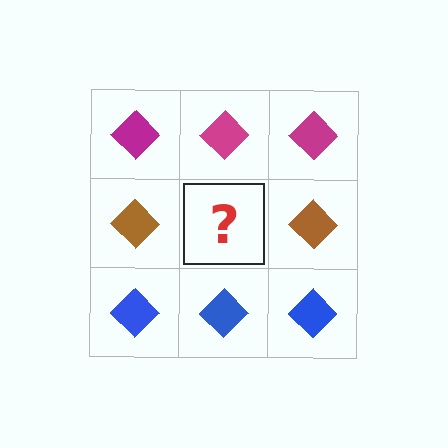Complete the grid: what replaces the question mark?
The question mark should be replaced with a brown diamond.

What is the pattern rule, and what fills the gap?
The rule is that each row has a consistent color. The gap should be filled with a brown diamond.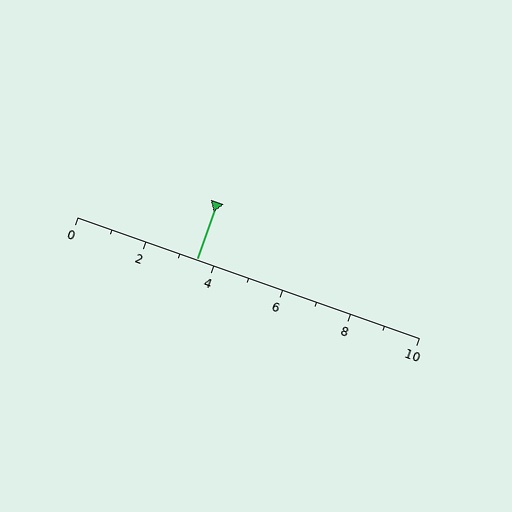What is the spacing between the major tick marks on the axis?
The major ticks are spaced 2 apart.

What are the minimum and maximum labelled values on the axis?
The axis runs from 0 to 10.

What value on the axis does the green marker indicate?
The marker indicates approximately 3.5.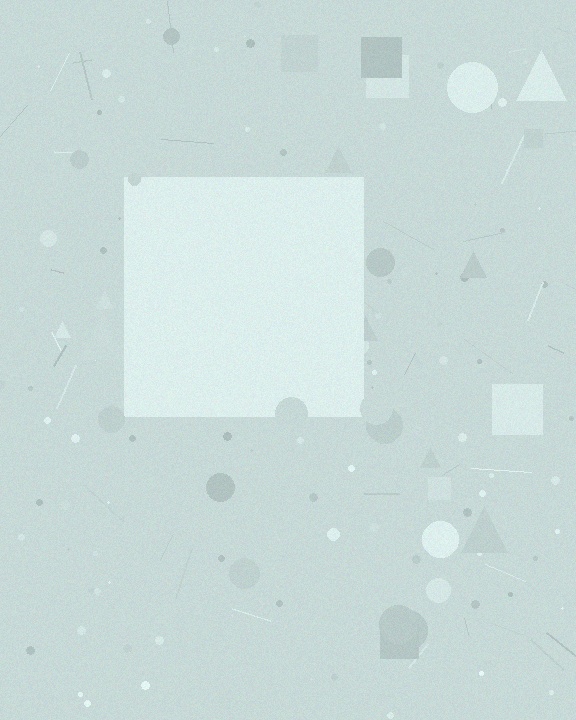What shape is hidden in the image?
A square is hidden in the image.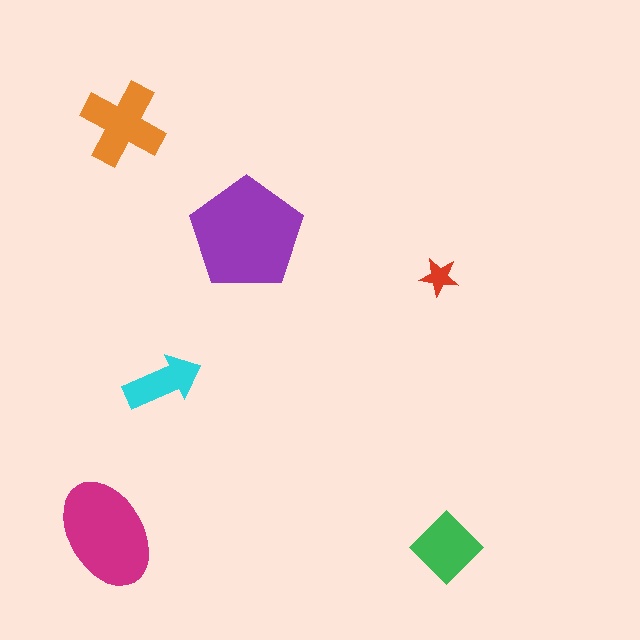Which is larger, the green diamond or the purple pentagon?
The purple pentagon.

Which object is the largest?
The purple pentagon.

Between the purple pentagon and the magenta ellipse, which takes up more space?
The purple pentagon.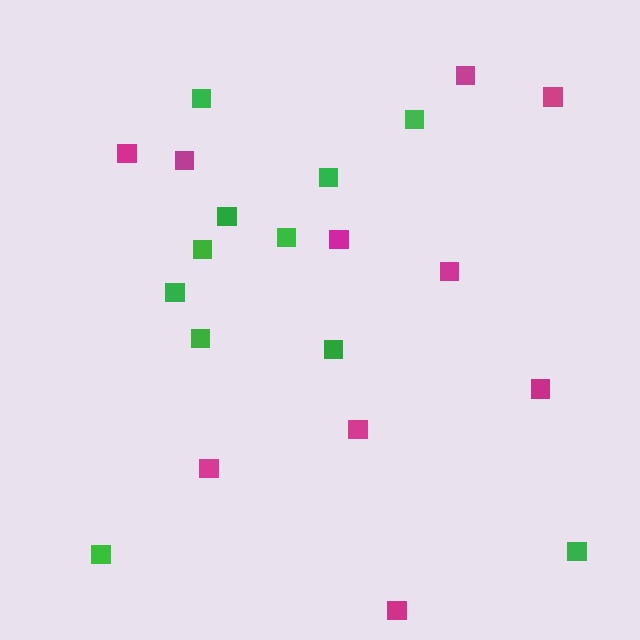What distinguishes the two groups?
There are 2 groups: one group of green squares (11) and one group of magenta squares (10).